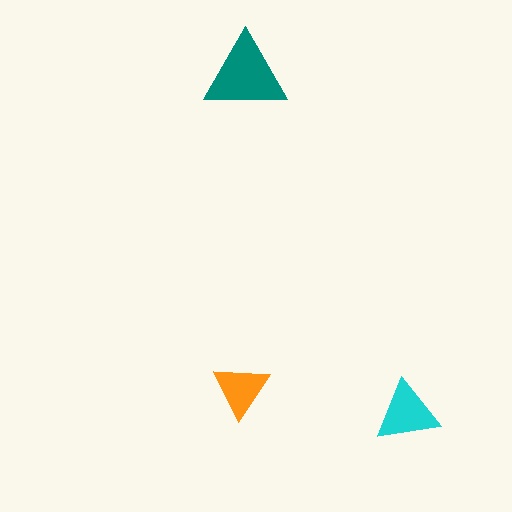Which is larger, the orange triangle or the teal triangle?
The teal one.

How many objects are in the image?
There are 3 objects in the image.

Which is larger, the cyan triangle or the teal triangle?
The teal one.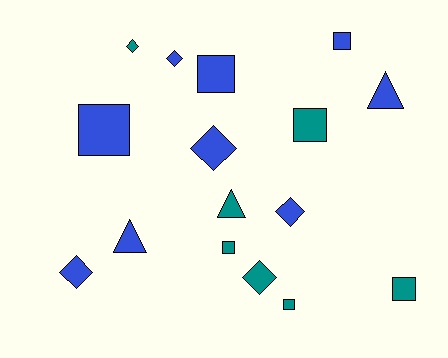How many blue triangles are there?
There are 2 blue triangles.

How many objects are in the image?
There are 16 objects.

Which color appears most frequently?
Blue, with 9 objects.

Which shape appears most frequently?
Square, with 7 objects.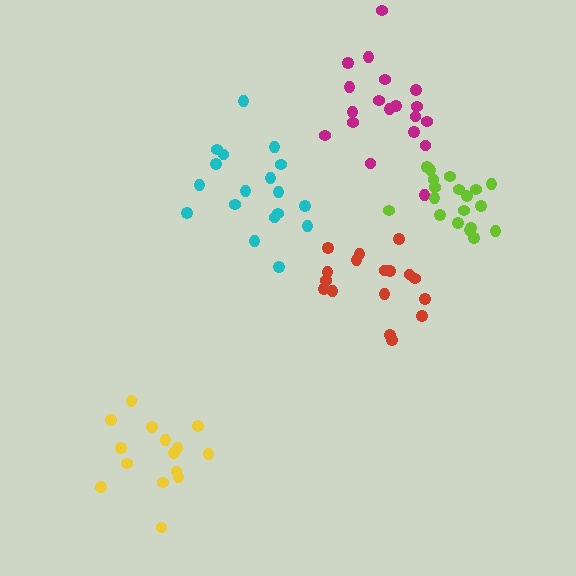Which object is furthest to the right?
The lime cluster is rightmost.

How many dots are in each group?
Group 1: 15 dots, Group 2: 19 dots, Group 3: 18 dots, Group 4: 18 dots, Group 5: 19 dots (89 total).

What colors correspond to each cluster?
The clusters are colored: yellow, magenta, cyan, red, lime.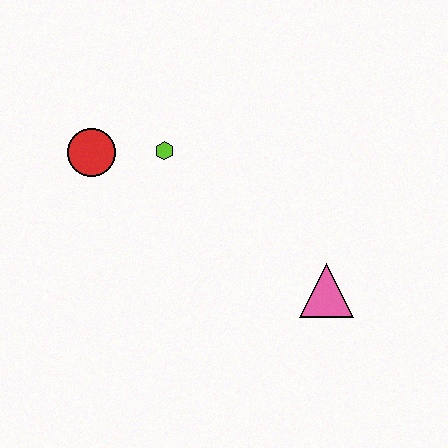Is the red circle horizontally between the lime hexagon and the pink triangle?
No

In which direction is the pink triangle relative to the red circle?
The pink triangle is to the right of the red circle.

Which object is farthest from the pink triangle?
The red circle is farthest from the pink triangle.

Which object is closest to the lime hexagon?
The red circle is closest to the lime hexagon.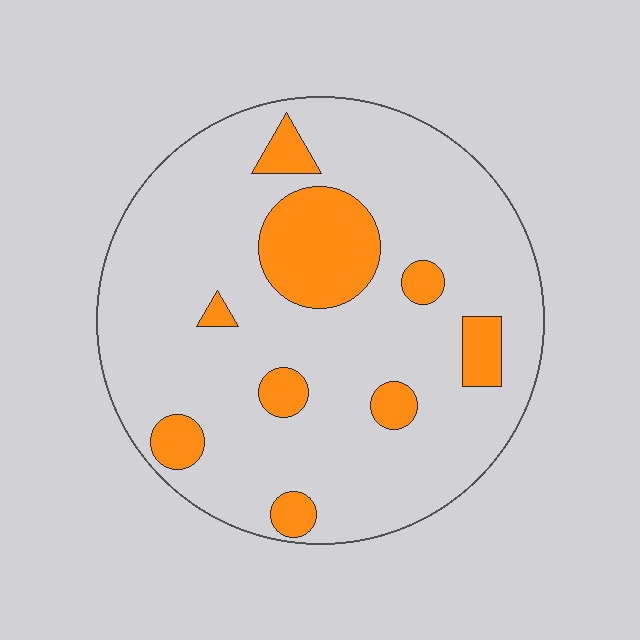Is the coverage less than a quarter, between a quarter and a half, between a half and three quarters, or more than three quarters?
Less than a quarter.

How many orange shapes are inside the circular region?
9.